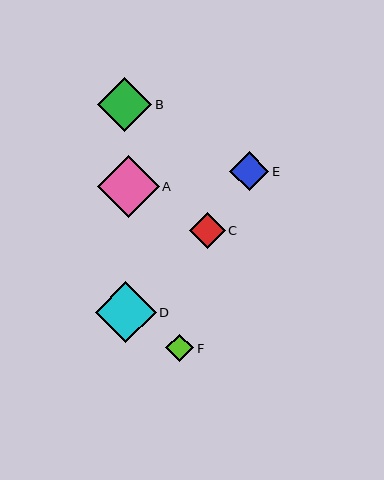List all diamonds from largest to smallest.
From largest to smallest: A, D, B, E, C, F.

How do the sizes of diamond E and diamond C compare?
Diamond E and diamond C are approximately the same size.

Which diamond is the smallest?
Diamond F is the smallest with a size of approximately 28 pixels.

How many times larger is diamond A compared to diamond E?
Diamond A is approximately 1.6 times the size of diamond E.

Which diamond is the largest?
Diamond A is the largest with a size of approximately 62 pixels.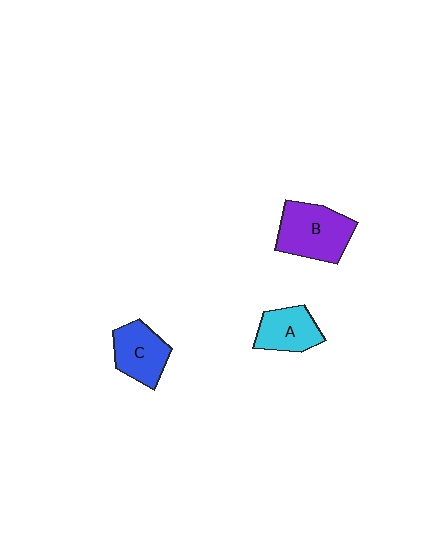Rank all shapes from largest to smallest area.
From largest to smallest: B (purple), C (blue), A (cyan).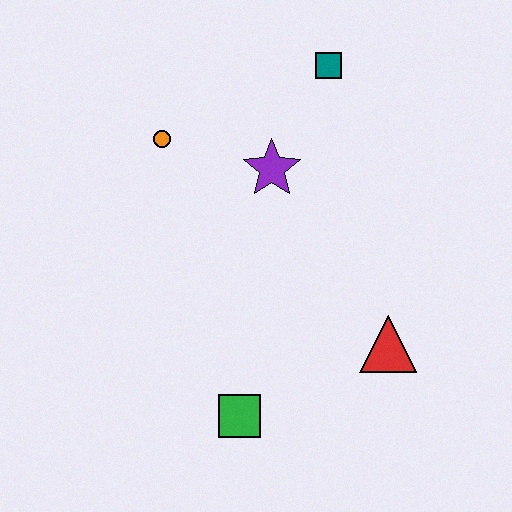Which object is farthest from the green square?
The teal square is farthest from the green square.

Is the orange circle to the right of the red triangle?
No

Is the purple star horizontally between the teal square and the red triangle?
No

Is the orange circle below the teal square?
Yes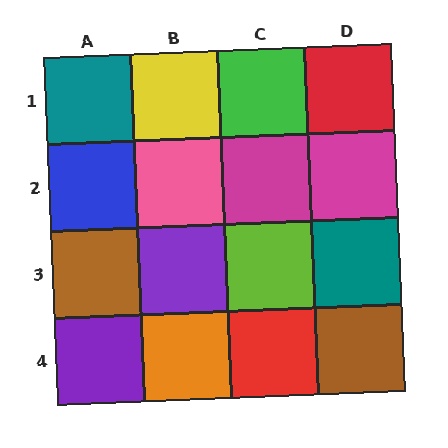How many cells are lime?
1 cell is lime.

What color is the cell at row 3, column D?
Teal.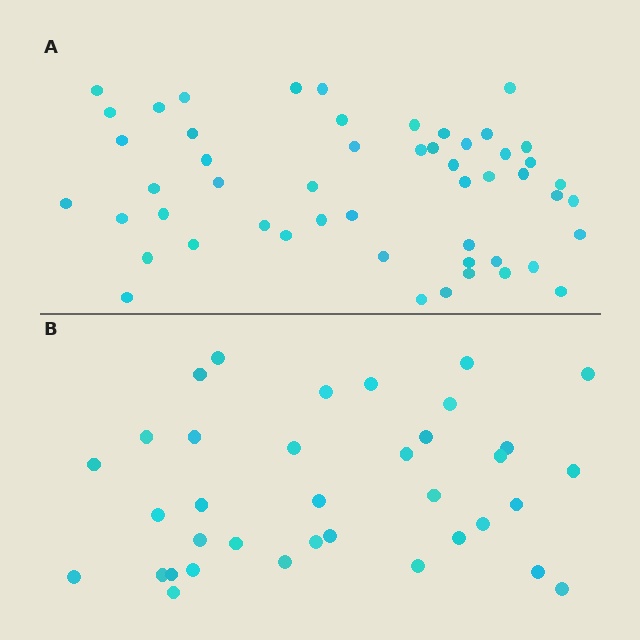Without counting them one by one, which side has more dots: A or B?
Region A (the top region) has more dots.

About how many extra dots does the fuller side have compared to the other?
Region A has approximately 15 more dots than region B.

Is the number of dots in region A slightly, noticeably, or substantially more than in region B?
Region A has noticeably more, but not dramatically so. The ratio is roughly 1.4 to 1.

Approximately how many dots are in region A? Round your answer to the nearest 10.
About 50 dots. (The exact count is 52, which rounds to 50.)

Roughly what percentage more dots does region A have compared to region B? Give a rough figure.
About 45% more.